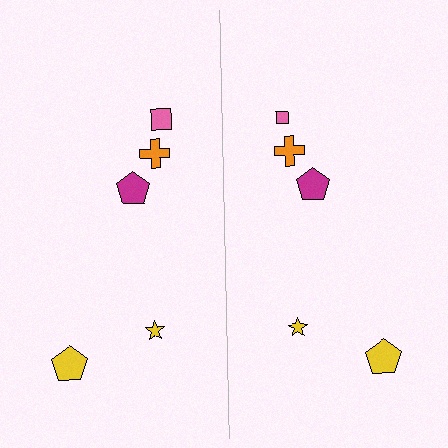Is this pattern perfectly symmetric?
No, the pattern is not perfectly symmetric. The pink square on the right side has a different size than its mirror counterpart.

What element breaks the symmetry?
The pink square on the right side has a different size than its mirror counterpart.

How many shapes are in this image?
There are 10 shapes in this image.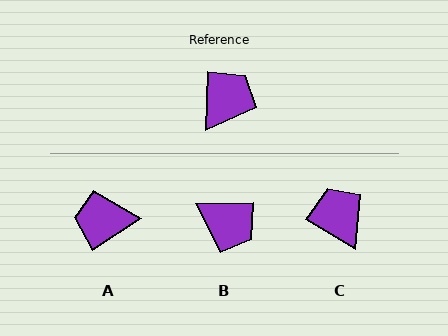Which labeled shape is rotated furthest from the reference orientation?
A, about 125 degrees away.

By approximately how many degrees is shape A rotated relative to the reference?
Approximately 125 degrees counter-clockwise.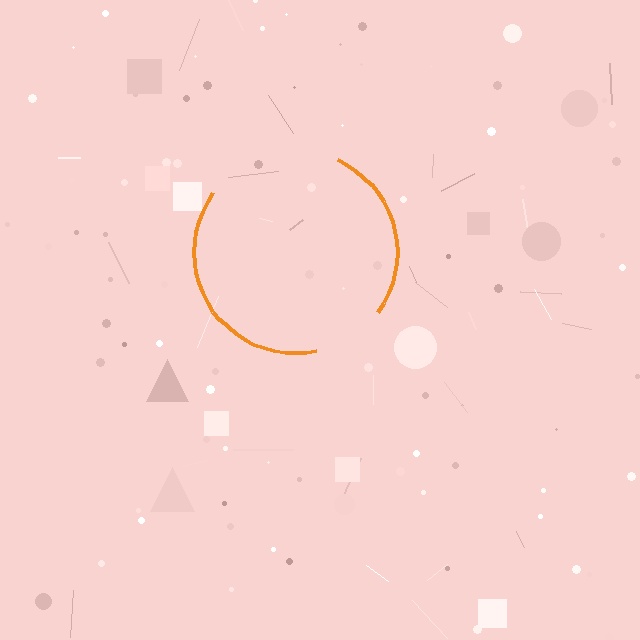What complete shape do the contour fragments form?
The contour fragments form a circle.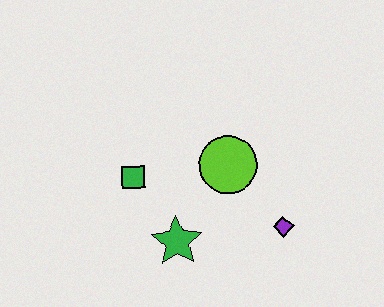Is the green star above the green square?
No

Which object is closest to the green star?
The green square is closest to the green star.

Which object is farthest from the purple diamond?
The green square is farthest from the purple diamond.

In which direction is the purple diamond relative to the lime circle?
The purple diamond is below the lime circle.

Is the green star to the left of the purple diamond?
Yes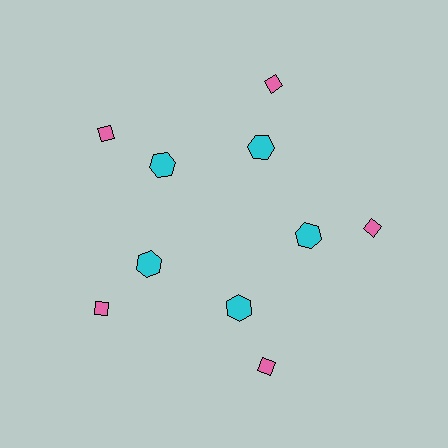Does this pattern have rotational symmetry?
Yes, this pattern has 5-fold rotational symmetry. It looks the same after rotating 72 degrees around the center.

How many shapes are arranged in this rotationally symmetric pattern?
There are 10 shapes, arranged in 5 groups of 2.